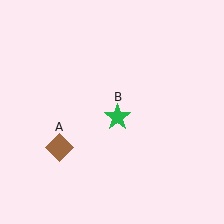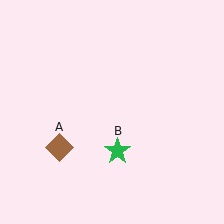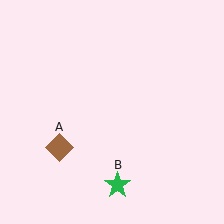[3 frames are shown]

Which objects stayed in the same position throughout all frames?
Brown diamond (object A) remained stationary.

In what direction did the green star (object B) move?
The green star (object B) moved down.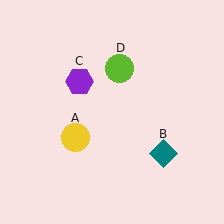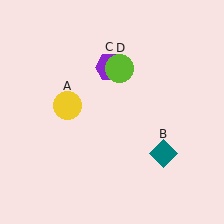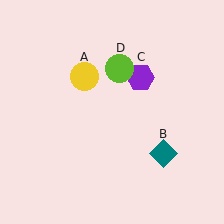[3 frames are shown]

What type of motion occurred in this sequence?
The yellow circle (object A), purple hexagon (object C) rotated clockwise around the center of the scene.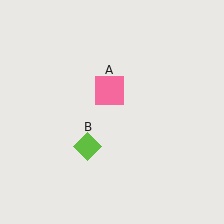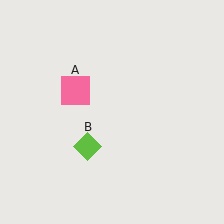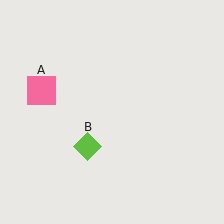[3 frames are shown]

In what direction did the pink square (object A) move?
The pink square (object A) moved left.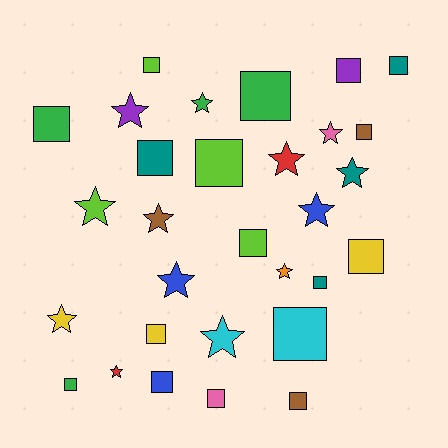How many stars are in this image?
There are 13 stars.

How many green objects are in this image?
There are 4 green objects.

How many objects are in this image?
There are 30 objects.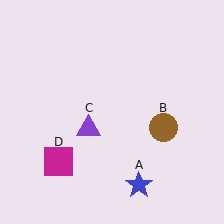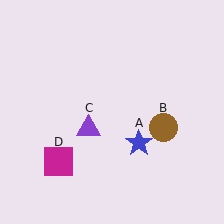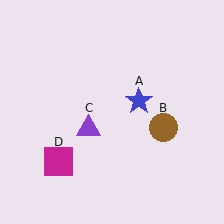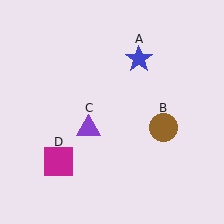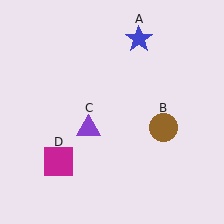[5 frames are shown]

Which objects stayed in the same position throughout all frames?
Brown circle (object B) and purple triangle (object C) and magenta square (object D) remained stationary.